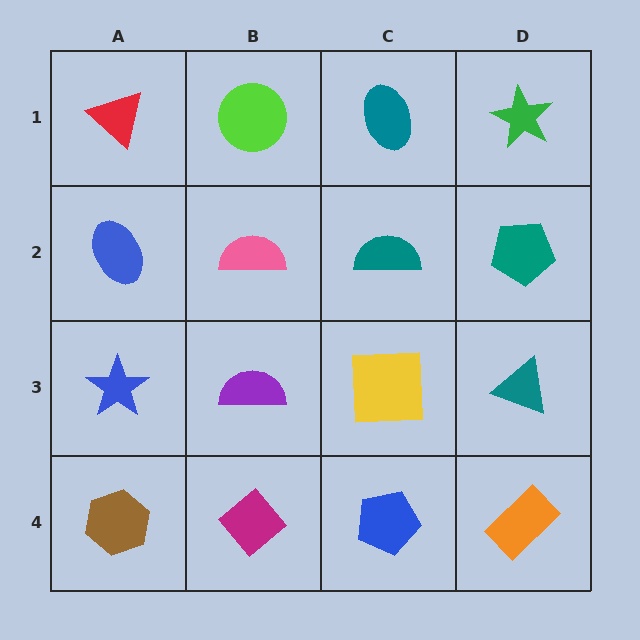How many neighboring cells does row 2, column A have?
3.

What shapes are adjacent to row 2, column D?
A green star (row 1, column D), a teal triangle (row 3, column D), a teal semicircle (row 2, column C).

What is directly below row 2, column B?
A purple semicircle.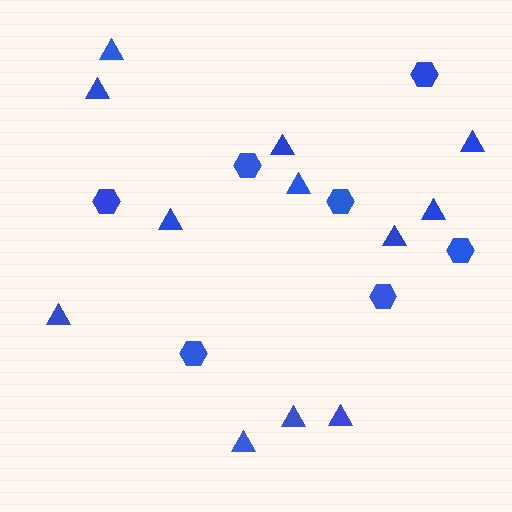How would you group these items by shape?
There are 2 groups: one group of hexagons (7) and one group of triangles (12).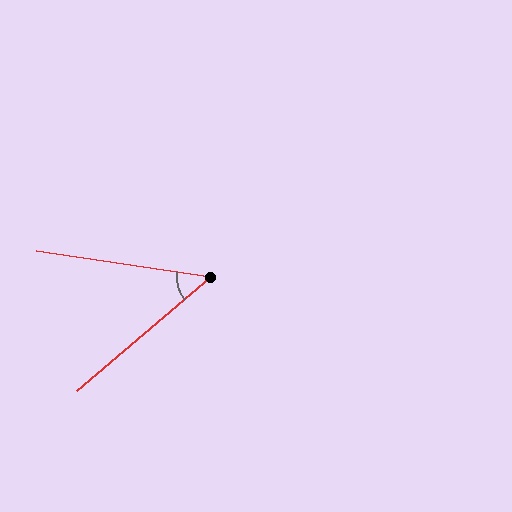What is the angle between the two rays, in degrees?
Approximately 49 degrees.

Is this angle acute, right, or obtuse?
It is acute.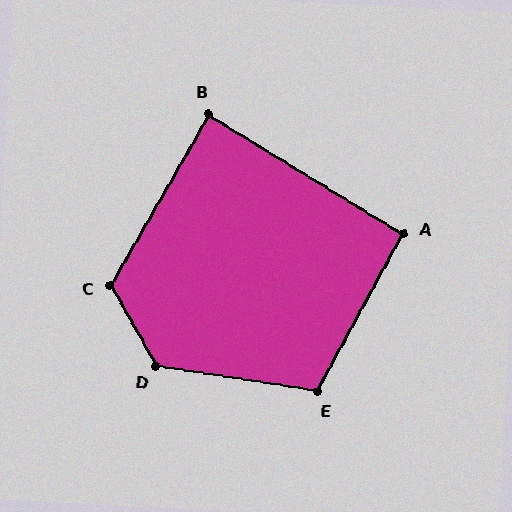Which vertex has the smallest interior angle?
B, at approximately 89 degrees.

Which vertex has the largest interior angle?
D, at approximately 129 degrees.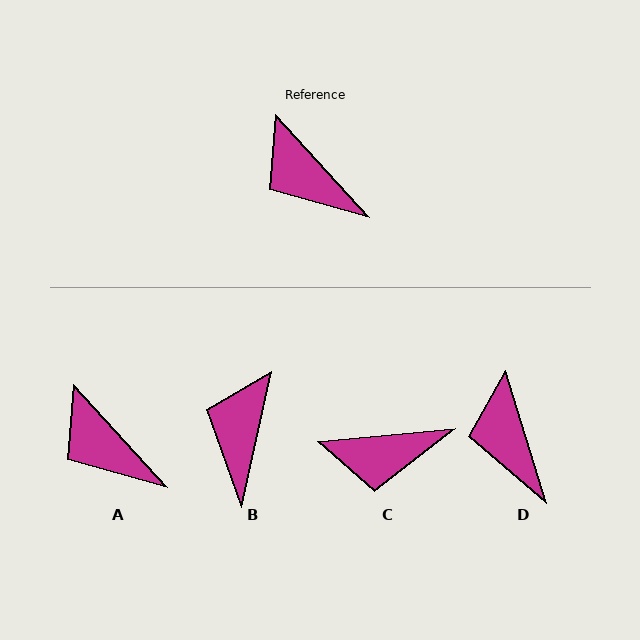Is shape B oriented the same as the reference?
No, it is off by about 55 degrees.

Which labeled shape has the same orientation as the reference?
A.